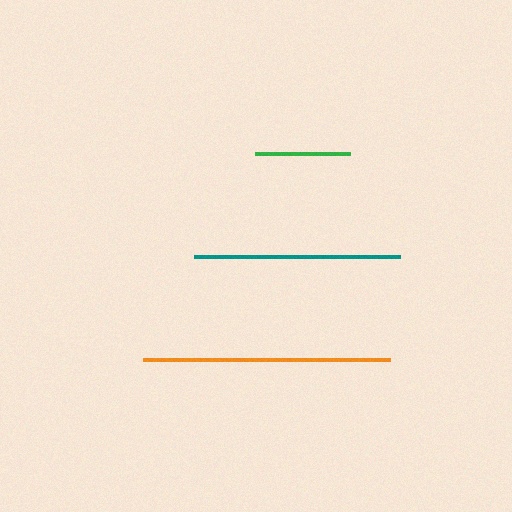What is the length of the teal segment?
The teal segment is approximately 206 pixels long.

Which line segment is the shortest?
The green line is the shortest at approximately 96 pixels.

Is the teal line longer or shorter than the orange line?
The orange line is longer than the teal line.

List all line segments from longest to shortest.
From longest to shortest: orange, teal, green.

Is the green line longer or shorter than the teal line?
The teal line is longer than the green line.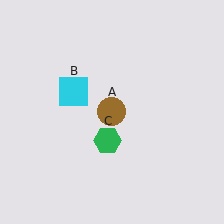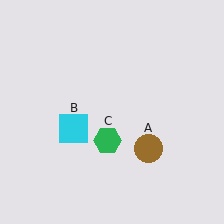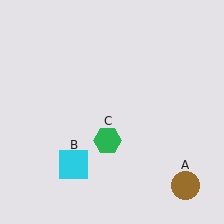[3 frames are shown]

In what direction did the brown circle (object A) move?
The brown circle (object A) moved down and to the right.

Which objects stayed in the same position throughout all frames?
Green hexagon (object C) remained stationary.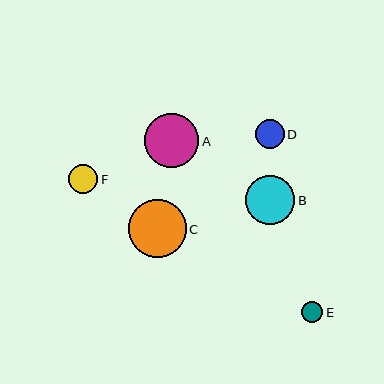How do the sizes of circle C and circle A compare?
Circle C and circle A are approximately the same size.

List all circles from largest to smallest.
From largest to smallest: C, A, B, F, D, E.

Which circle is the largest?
Circle C is the largest with a size of approximately 58 pixels.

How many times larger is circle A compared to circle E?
Circle A is approximately 2.5 times the size of circle E.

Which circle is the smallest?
Circle E is the smallest with a size of approximately 22 pixels.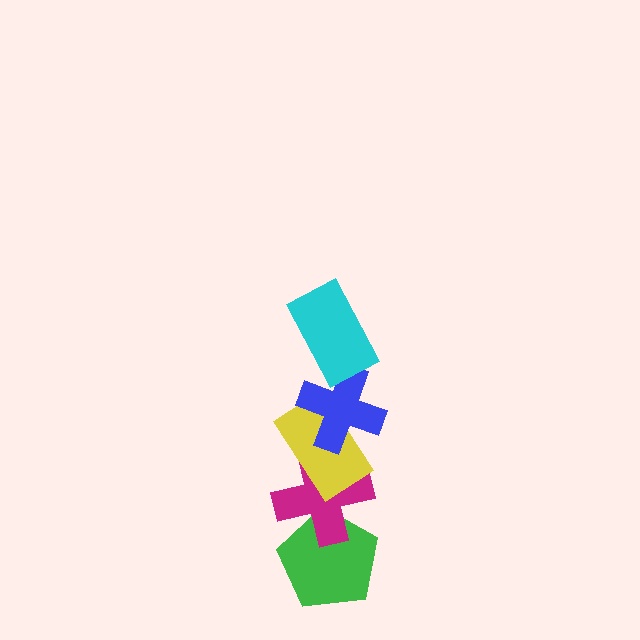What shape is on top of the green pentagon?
The magenta cross is on top of the green pentagon.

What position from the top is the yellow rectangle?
The yellow rectangle is 3rd from the top.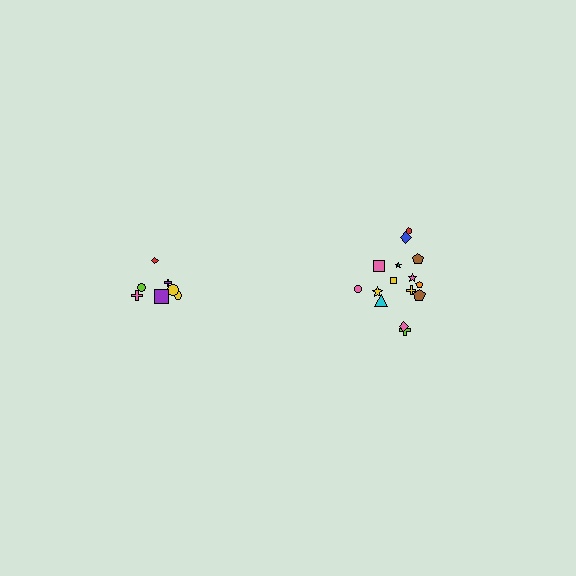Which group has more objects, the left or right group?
The right group.